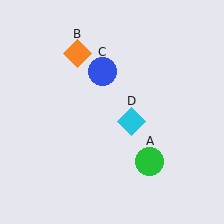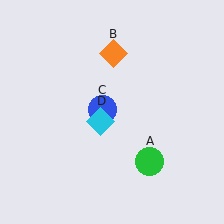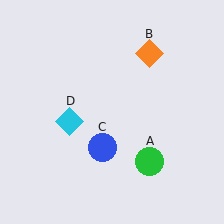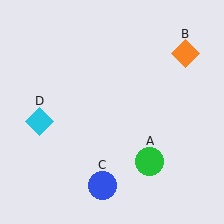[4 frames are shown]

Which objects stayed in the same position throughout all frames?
Green circle (object A) remained stationary.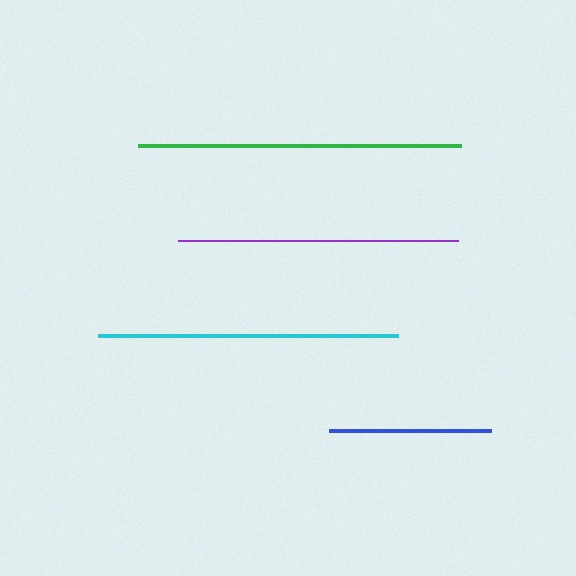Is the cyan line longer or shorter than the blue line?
The cyan line is longer than the blue line.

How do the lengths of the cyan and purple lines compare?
The cyan and purple lines are approximately the same length.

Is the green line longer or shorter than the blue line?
The green line is longer than the blue line.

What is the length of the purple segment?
The purple segment is approximately 280 pixels long.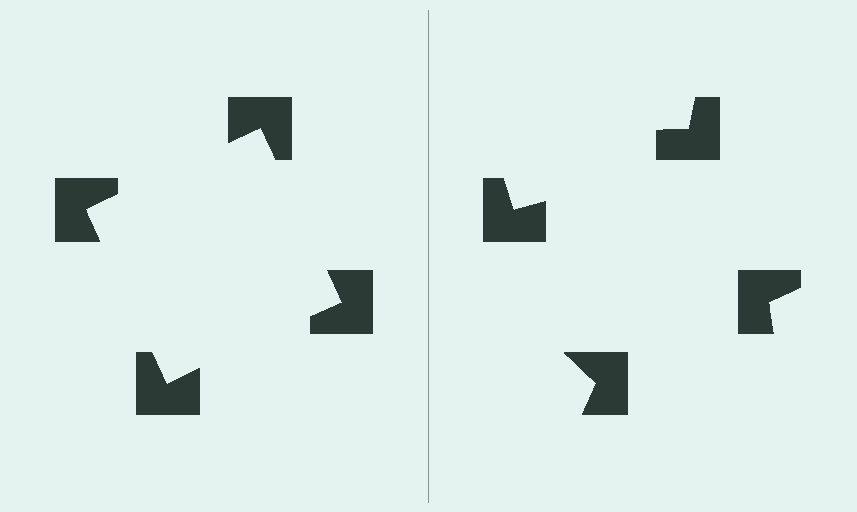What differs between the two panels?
The notched squares are positioned identically on both sides; only the wedge orientations differ. On the left they align to a square; on the right they are misaligned.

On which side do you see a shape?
An illusory square appears on the left side. On the right side the wedge cuts are rotated, so no coherent shape forms.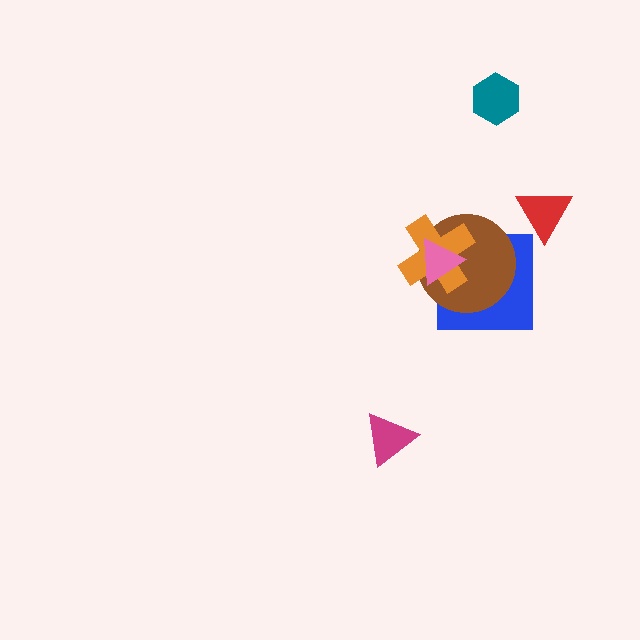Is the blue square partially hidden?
Yes, it is partially covered by another shape.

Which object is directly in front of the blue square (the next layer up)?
The brown circle is directly in front of the blue square.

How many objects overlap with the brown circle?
3 objects overlap with the brown circle.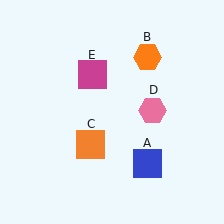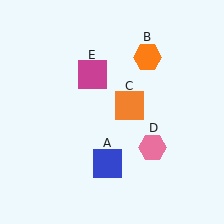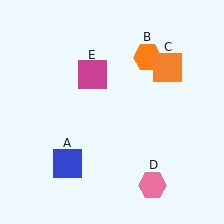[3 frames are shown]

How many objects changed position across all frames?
3 objects changed position: blue square (object A), orange square (object C), pink hexagon (object D).